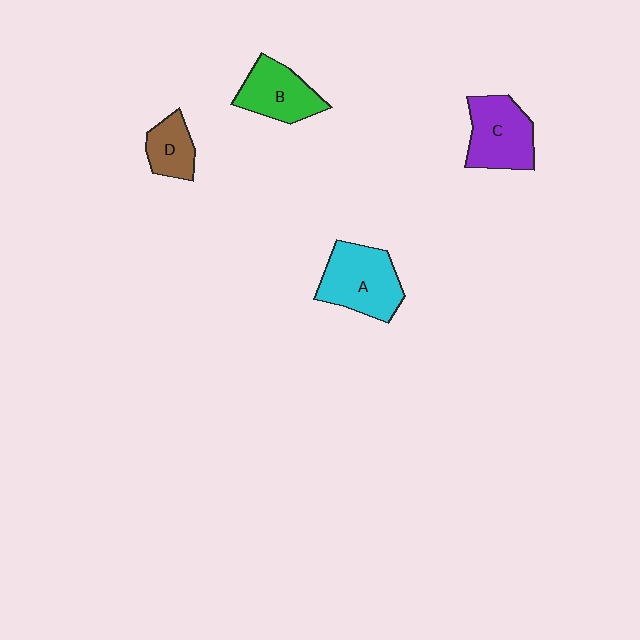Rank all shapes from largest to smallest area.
From largest to smallest: A (cyan), C (purple), B (green), D (brown).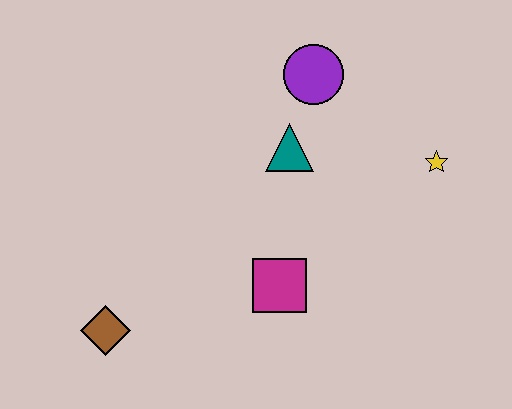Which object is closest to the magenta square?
The teal triangle is closest to the magenta square.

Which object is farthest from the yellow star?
The brown diamond is farthest from the yellow star.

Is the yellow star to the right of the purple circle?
Yes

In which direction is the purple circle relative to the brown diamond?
The purple circle is above the brown diamond.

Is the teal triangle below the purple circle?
Yes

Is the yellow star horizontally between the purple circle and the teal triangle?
No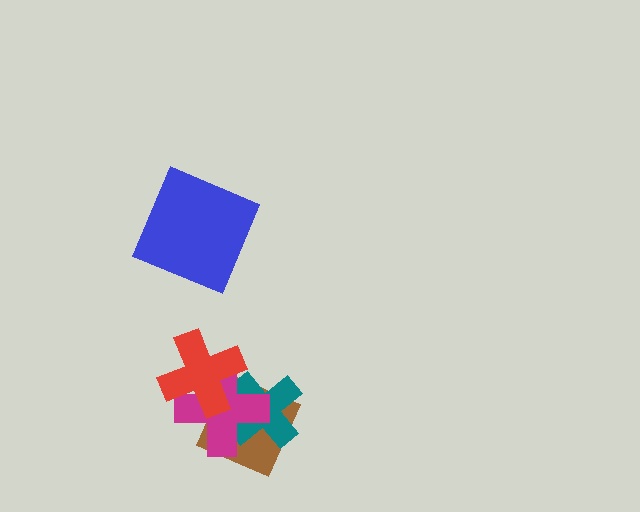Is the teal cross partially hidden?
Yes, it is partially covered by another shape.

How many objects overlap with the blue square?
0 objects overlap with the blue square.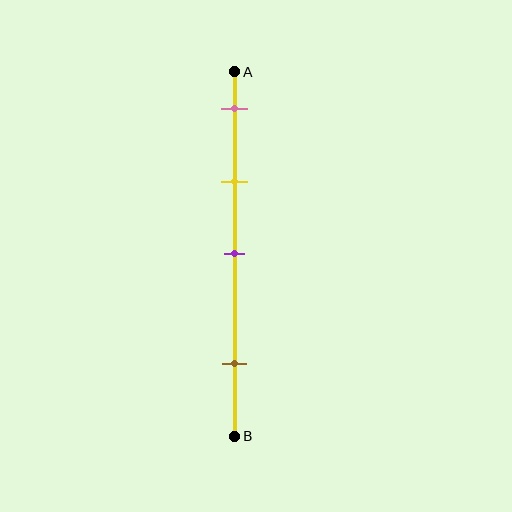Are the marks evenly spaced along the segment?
No, the marks are not evenly spaced.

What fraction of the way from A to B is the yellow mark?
The yellow mark is approximately 30% (0.3) of the way from A to B.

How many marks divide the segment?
There are 4 marks dividing the segment.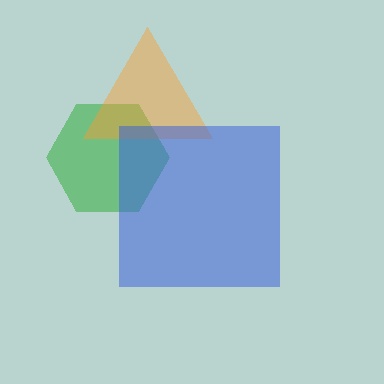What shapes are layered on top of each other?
The layered shapes are: a green hexagon, an orange triangle, a blue square.